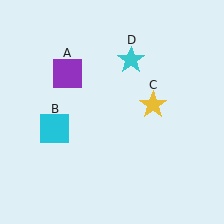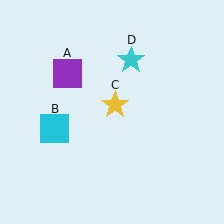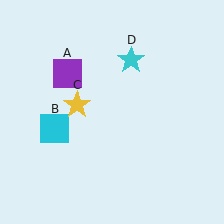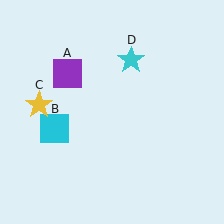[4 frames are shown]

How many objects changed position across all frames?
1 object changed position: yellow star (object C).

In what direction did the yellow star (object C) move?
The yellow star (object C) moved left.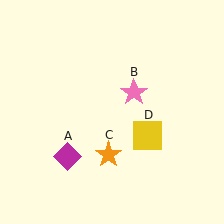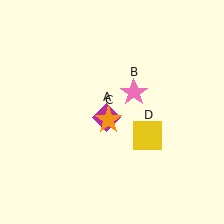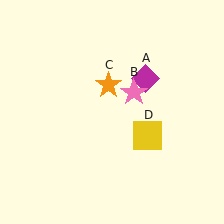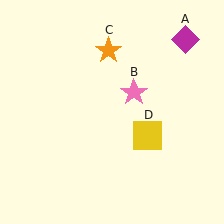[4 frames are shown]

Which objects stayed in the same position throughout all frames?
Pink star (object B) and yellow square (object D) remained stationary.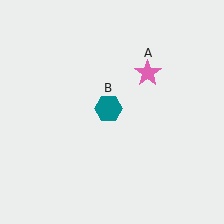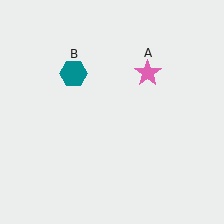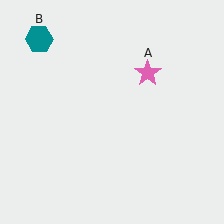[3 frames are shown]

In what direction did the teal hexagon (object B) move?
The teal hexagon (object B) moved up and to the left.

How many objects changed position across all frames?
1 object changed position: teal hexagon (object B).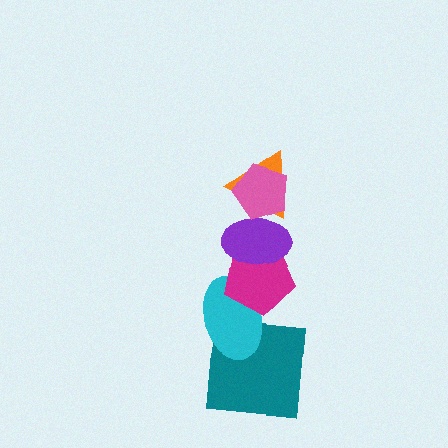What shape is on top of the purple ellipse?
The orange triangle is on top of the purple ellipse.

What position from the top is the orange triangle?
The orange triangle is 2nd from the top.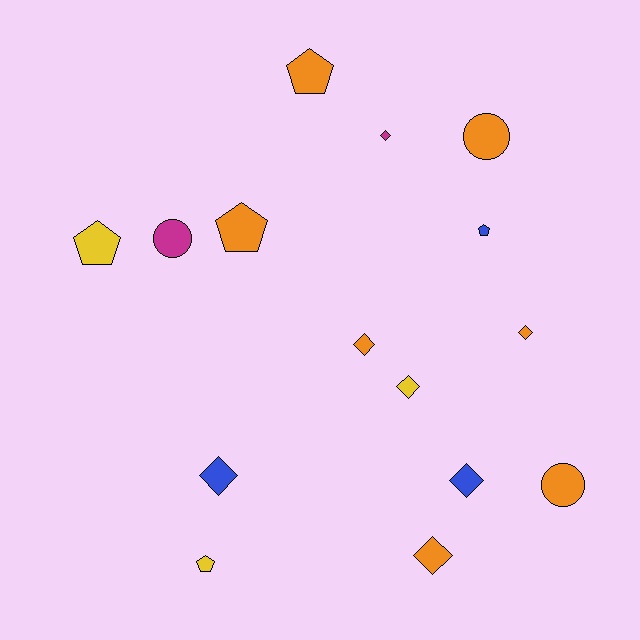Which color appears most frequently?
Orange, with 7 objects.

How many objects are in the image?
There are 15 objects.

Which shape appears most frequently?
Diamond, with 7 objects.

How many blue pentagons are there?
There is 1 blue pentagon.